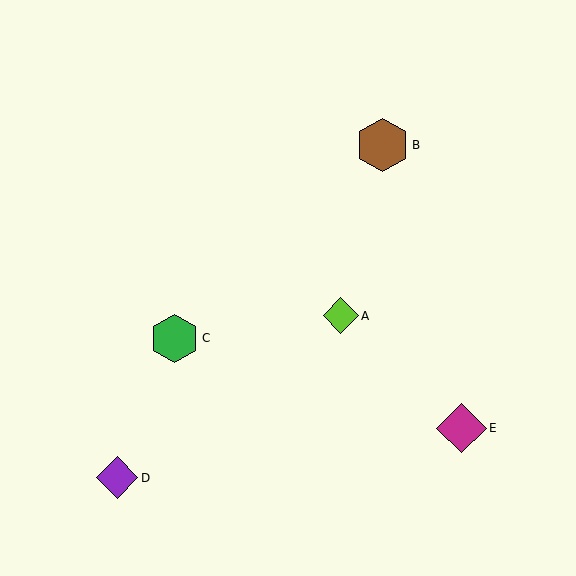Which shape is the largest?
The brown hexagon (labeled B) is the largest.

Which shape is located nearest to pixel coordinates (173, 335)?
The green hexagon (labeled C) at (174, 338) is nearest to that location.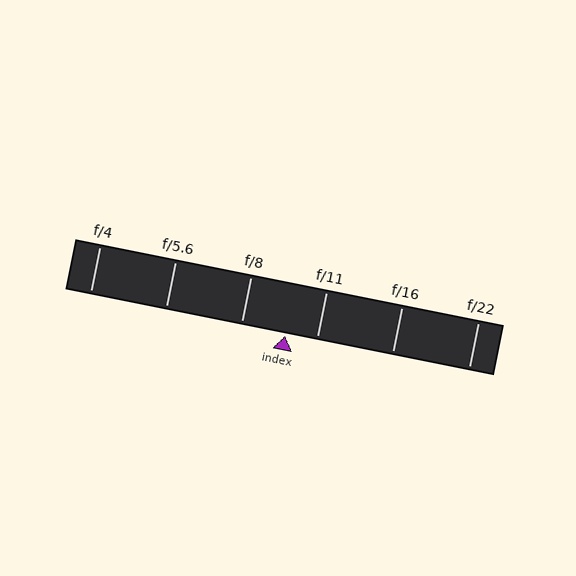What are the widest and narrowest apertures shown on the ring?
The widest aperture shown is f/4 and the narrowest is f/22.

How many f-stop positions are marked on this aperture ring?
There are 6 f-stop positions marked.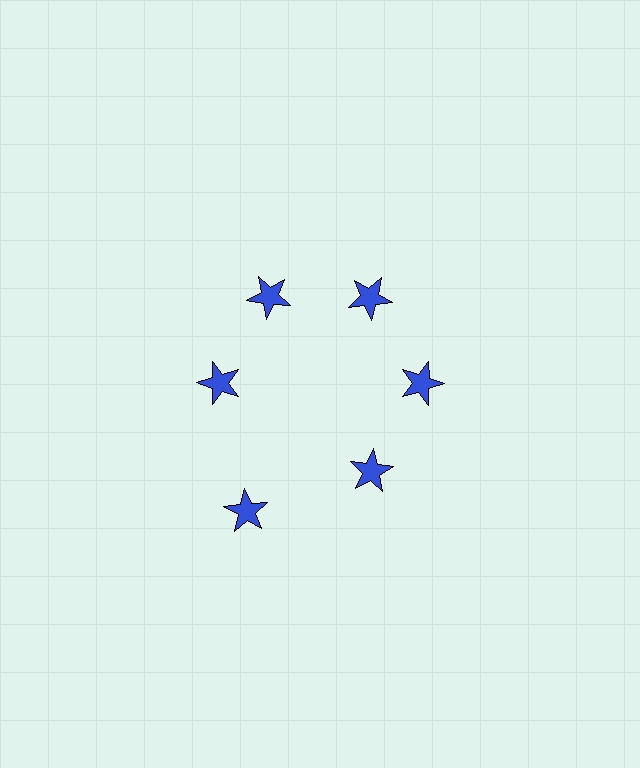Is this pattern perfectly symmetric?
No. The 6 blue stars are arranged in a ring, but one element near the 7 o'clock position is pushed outward from the center, breaking the 6-fold rotational symmetry.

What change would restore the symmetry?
The symmetry would be restored by moving it inward, back onto the ring so that all 6 stars sit at equal angles and equal distance from the center.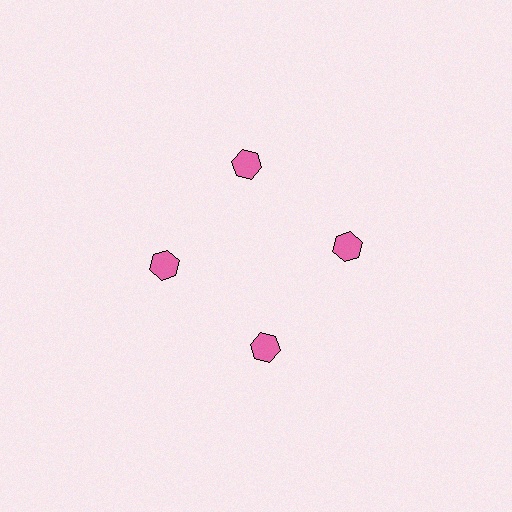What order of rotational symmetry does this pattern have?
This pattern has 4-fold rotational symmetry.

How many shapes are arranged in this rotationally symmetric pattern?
There are 4 shapes, arranged in 4 groups of 1.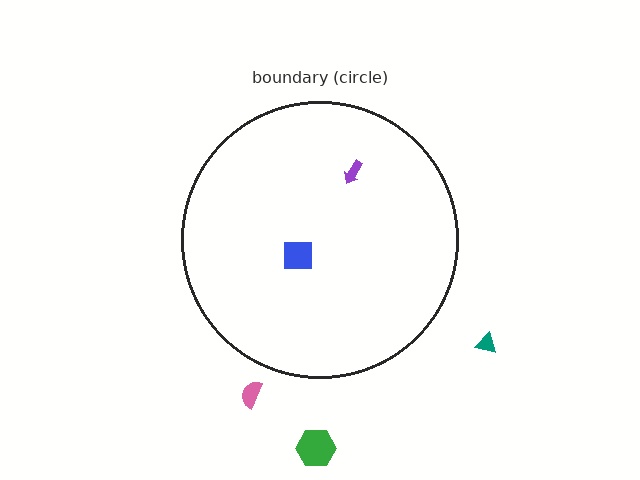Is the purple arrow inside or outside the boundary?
Inside.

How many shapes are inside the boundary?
2 inside, 3 outside.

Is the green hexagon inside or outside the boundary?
Outside.